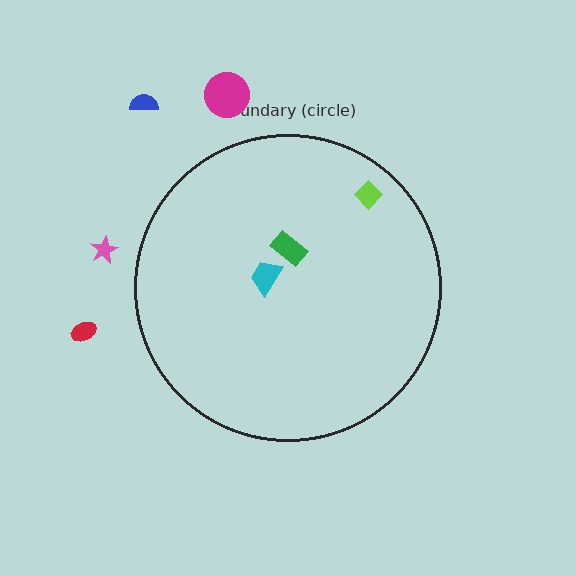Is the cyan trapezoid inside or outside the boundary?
Inside.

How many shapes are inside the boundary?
3 inside, 4 outside.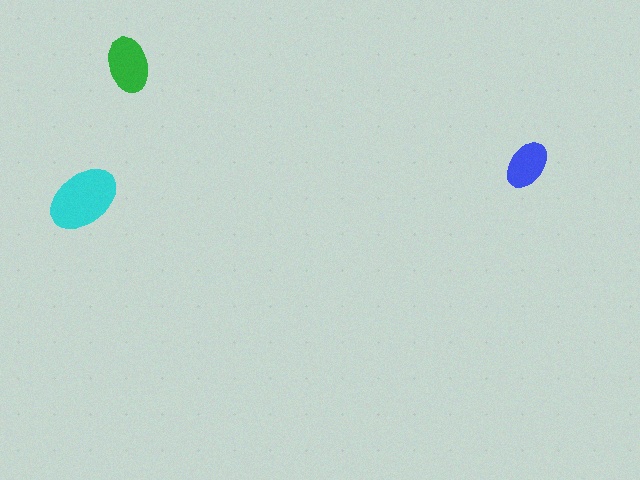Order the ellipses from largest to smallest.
the cyan one, the green one, the blue one.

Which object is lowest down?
The cyan ellipse is bottommost.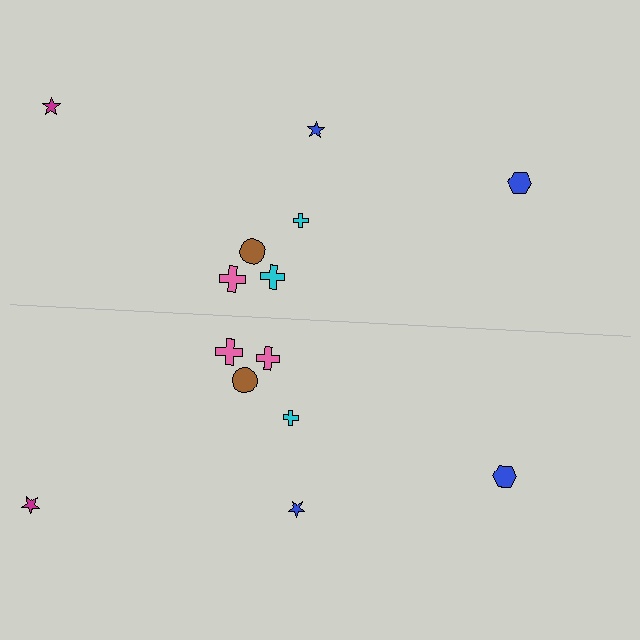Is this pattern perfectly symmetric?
No, the pattern is not perfectly symmetric. The pink cross on the bottom side breaks the symmetry — its mirror counterpart is cyan.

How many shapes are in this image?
There are 14 shapes in this image.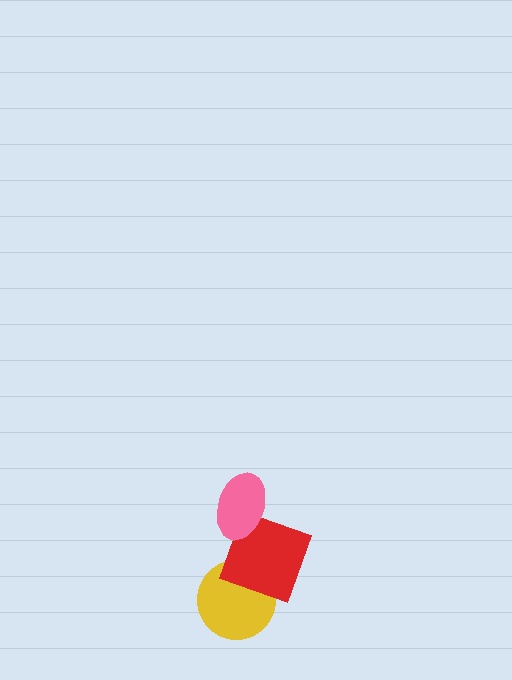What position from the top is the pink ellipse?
The pink ellipse is 1st from the top.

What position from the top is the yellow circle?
The yellow circle is 3rd from the top.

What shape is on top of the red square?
The pink ellipse is on top of the red square.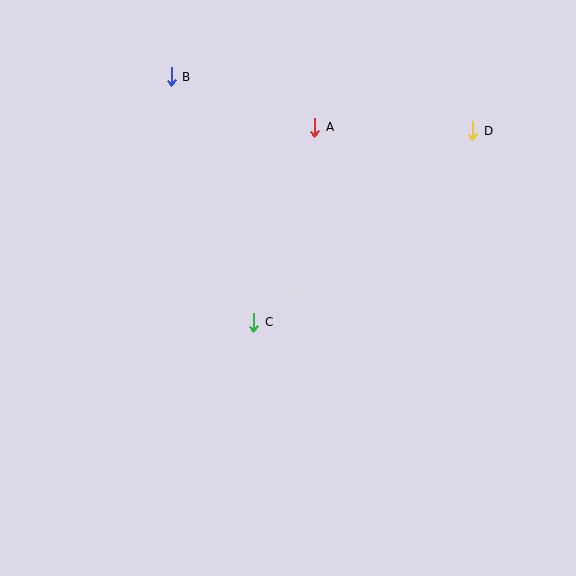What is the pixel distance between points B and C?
The distance between B and C is 259 pixels.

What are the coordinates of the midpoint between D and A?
The midpoint between D and A is at (394, 129).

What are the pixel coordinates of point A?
Point A is at (315, 127).